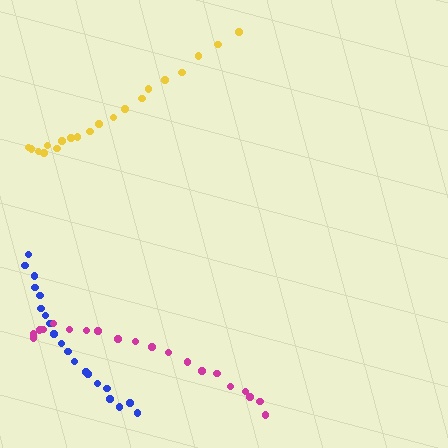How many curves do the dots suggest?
There are 3 distinct paths.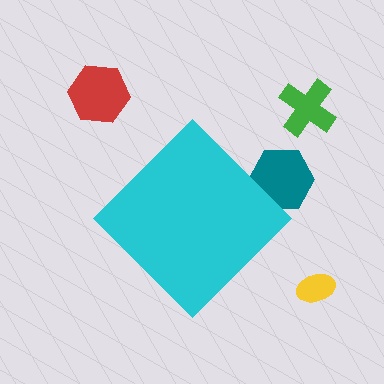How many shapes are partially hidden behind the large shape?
1 shape is partially hidden.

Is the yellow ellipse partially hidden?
No, the yellow ellipse is fully visible.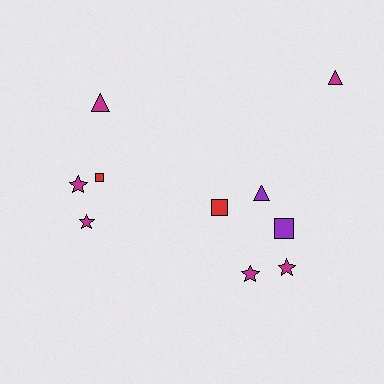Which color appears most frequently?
Magenta, with 6 objects.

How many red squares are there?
There are 2 red squares.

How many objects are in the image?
There are 10 objects.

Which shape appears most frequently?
Star, with 4 objects.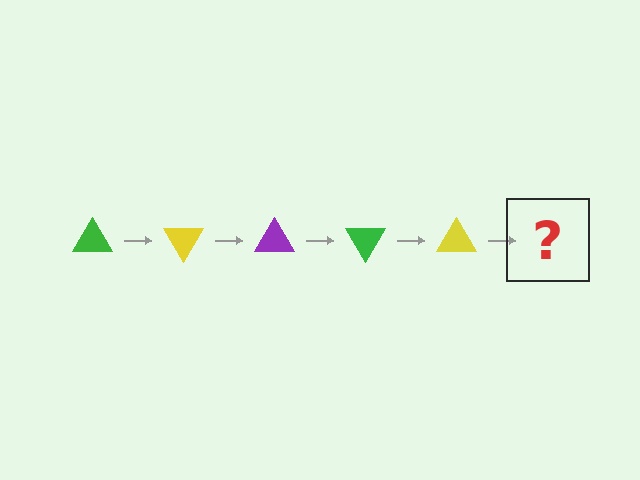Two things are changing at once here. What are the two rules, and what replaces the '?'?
The two rules are that it rotates 60 degrees each step and the color cycles through green, yellow, and purple. The '?' should be a purple triangle, rotated 300 degrees from the start.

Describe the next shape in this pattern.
It should be a purple triangle, rotated 300 degrees from the start.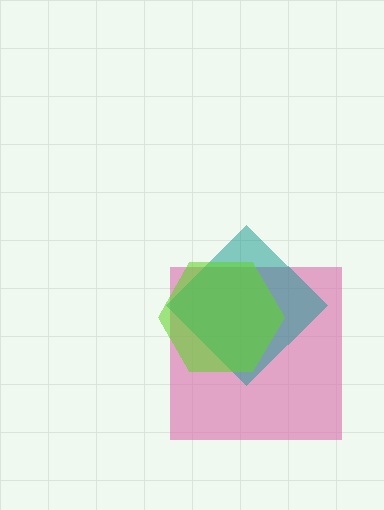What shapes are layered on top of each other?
The layered shapes are: a pink square, a teal diamond, a lime hexagon.